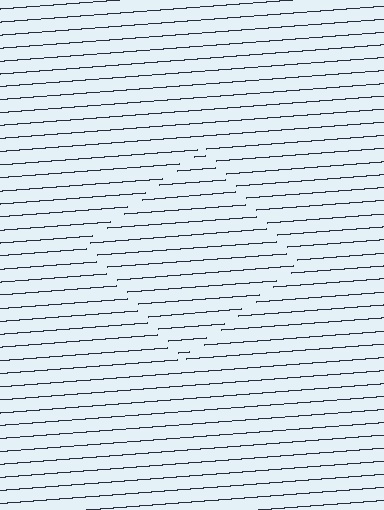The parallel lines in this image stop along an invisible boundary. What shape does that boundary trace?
An illusory square. The interior of the shape contains the same grating, shifted by half a period — the contour is defined by the phase discontinuity where line-ends from the inner and outer gratings abut.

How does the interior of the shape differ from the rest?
The interior of the shape contains the same grating, shifted by half a period — the contour is defined by the phase discontinuity where line-ends from the inner and outer gratings abut.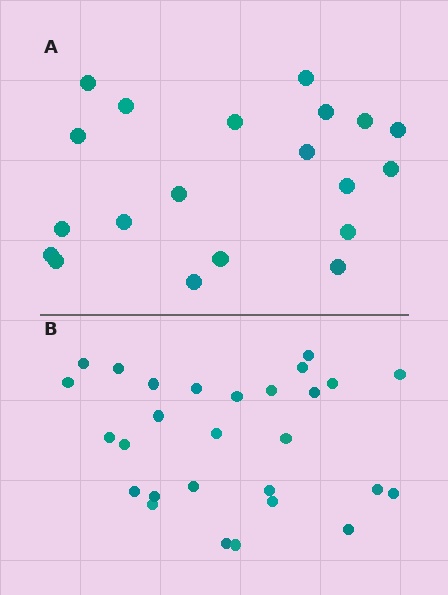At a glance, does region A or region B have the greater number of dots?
Region B (the bottom region) has more dots.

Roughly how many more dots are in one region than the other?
Region B has roughly 8 or so more dots than region A.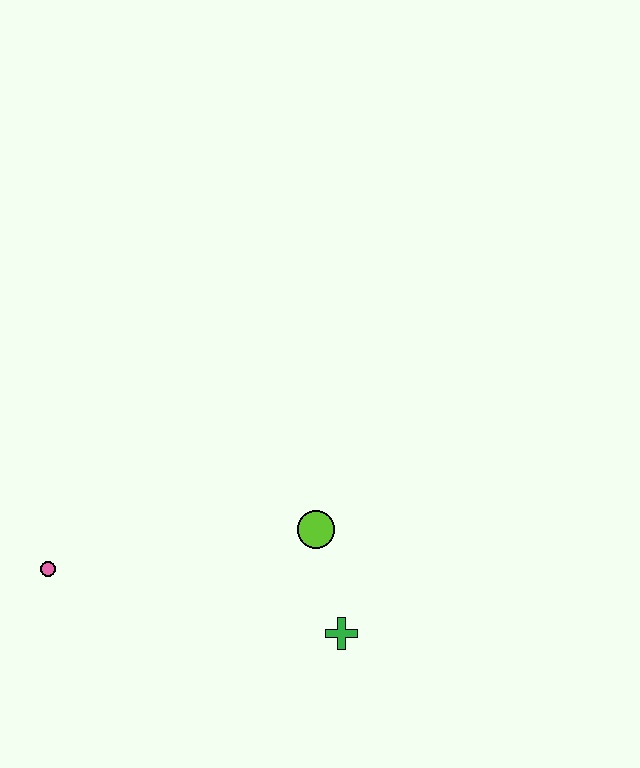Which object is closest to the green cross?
The lime circle is closest to the green cross.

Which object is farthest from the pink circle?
The green cross is farthest from the pink circle.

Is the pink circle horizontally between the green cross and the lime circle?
No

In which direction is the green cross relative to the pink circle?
The green cross is to the right of the pink circle.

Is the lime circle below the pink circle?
No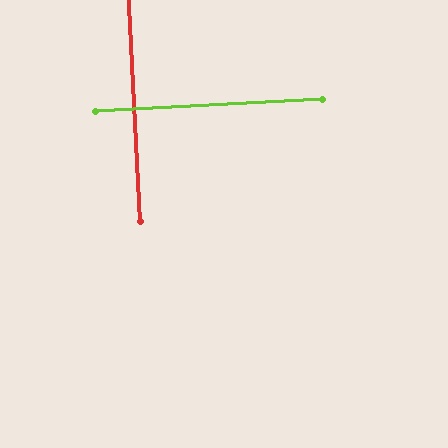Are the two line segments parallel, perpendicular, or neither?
Perpendicular — they meet at approximately 90°.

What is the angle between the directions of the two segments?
Approximately 90 degrees.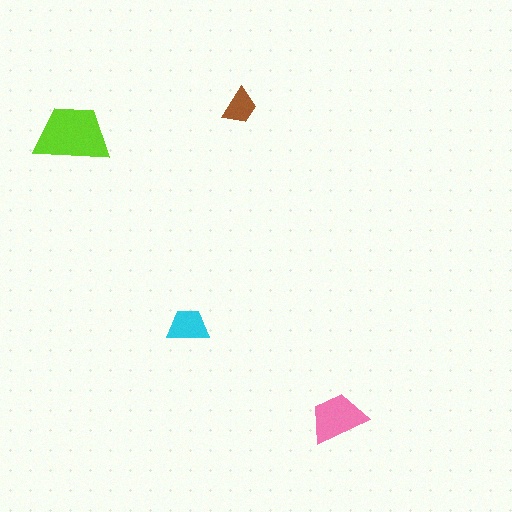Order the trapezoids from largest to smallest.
the lime one, the pink one, the cyan one, the brown one.